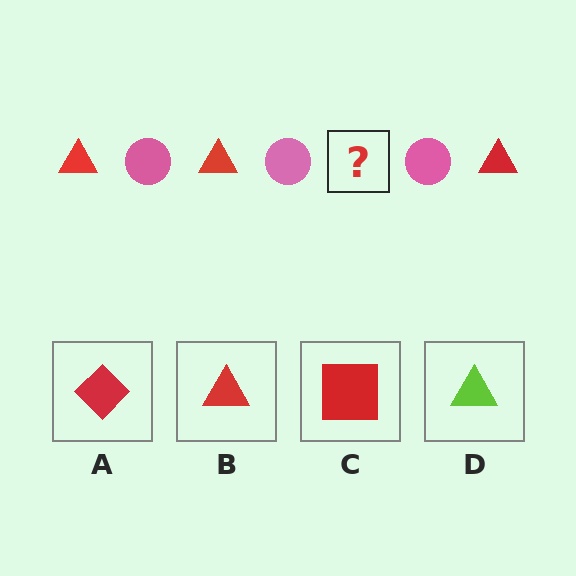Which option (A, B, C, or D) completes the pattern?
B.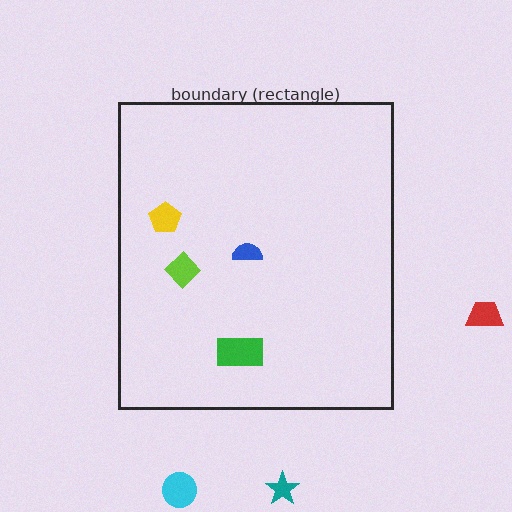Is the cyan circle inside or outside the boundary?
Outside.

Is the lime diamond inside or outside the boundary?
Inside.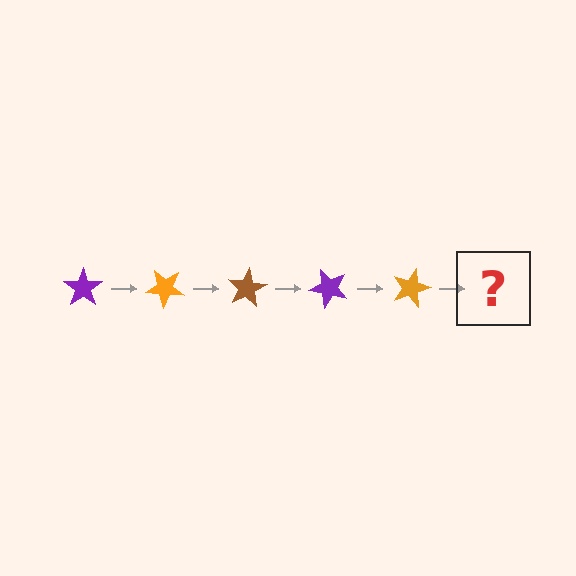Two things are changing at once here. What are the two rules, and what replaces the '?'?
The two rules are that it rotates 40 degrees each step and the color cycles through purple, orange, and brown. The '?' should be a brown star, rotated 200 degrees from the start.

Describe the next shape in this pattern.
It should be a brown star, rotated 200 degrees from the start.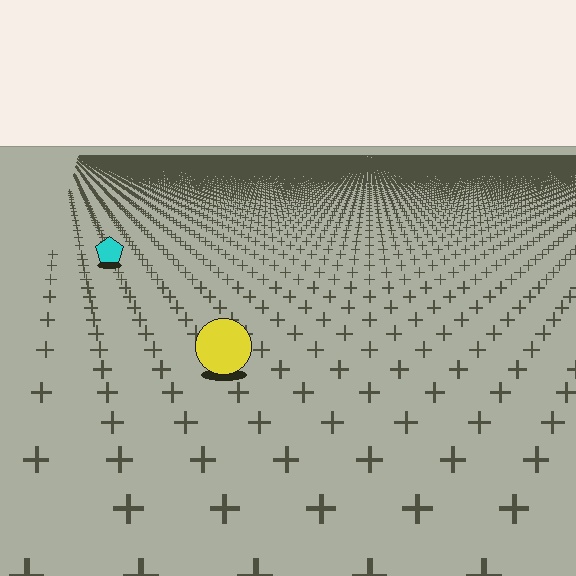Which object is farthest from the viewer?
The cyan pentagon is farthest from the viewer. It appears smaller and the ground texture around it is denser.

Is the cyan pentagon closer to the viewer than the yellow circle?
No. The yellow circle is closer — you can tell from the texture gradient: the ground texture is coarser near it.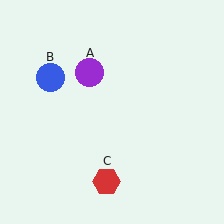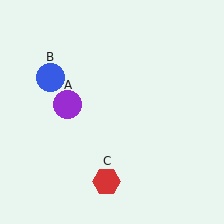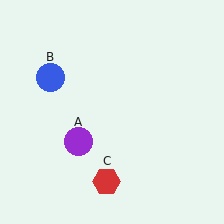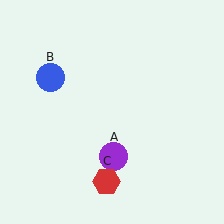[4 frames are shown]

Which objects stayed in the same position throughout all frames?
Blue circle (object B) and red hexagon (object C) remained stationary.